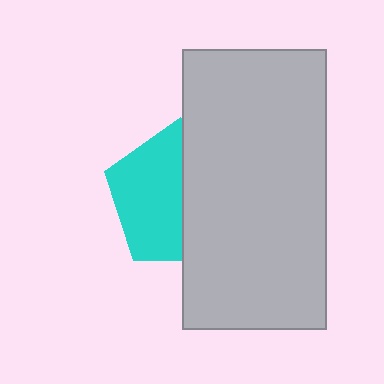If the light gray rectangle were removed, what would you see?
You would see the complete cyan pentagon.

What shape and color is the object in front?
The object in front is a light gray rectangle.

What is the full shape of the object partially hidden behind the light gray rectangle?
The partially hidden object is a cyan pentagon.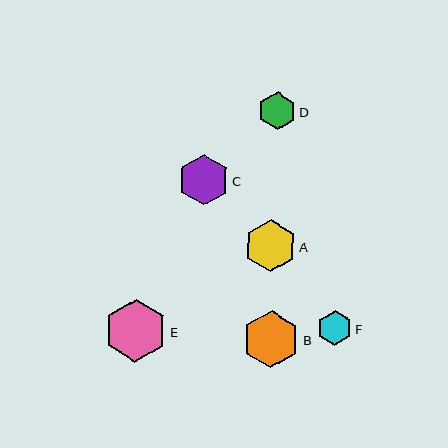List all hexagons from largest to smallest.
From largest to smallest: E, B, A, C, D, F.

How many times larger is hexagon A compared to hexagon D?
Hexagon A is approximately 1.4 times the size of hexagon D.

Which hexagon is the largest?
Hexagon E is the largest with a size of approximately 62 pixels.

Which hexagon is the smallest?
Hexagon F is the smallest with a size of approximately 35 pixels.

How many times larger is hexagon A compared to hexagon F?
Hexagon A is approximately 1.5 times the size of hexagon F.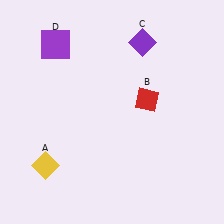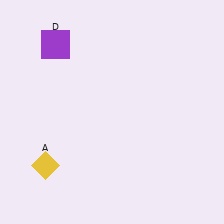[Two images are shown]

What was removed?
The red diamond (B), the purple diamond (C) were removed in Image 2.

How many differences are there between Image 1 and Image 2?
There are 2 differences between the two images.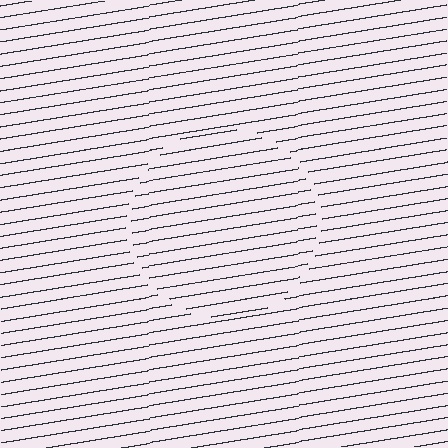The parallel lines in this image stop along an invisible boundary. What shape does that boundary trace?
An illusory circle. The interior of the shape contains the same grating, shifted by half a period — the contour is defined by the phase discontinuity where line-ends from the inner and outer gratings abut.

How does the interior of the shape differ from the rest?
The interior of the shape contains the same grating, shifted by half a period — the contour is defined by the phase discontinuity where line-ends from the inner and outer gratings abut.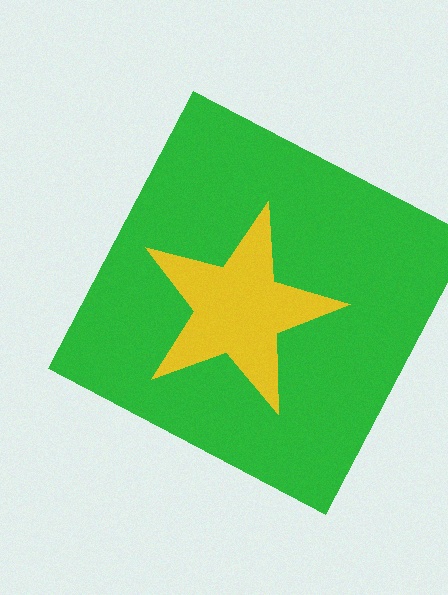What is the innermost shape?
The yellow star.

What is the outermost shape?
The green square.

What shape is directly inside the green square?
The yellow star.